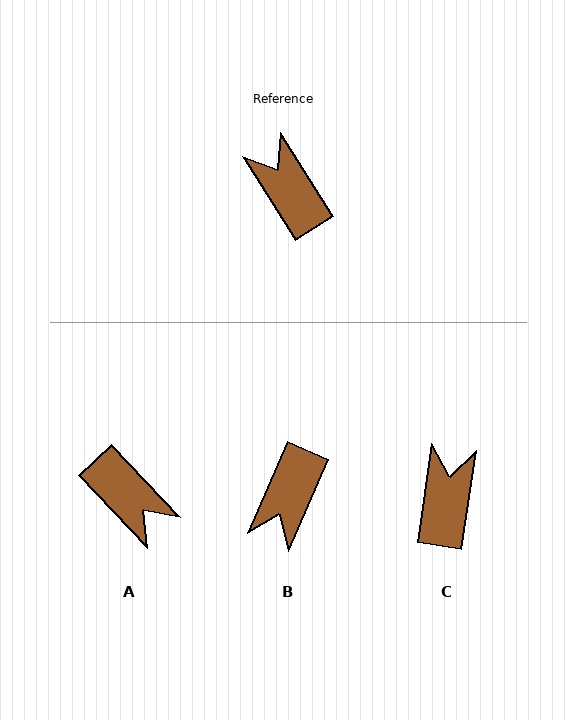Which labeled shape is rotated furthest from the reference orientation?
A, about 169 degrees away.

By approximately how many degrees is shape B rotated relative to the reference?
Approximately 124 degrees counter-clockwise.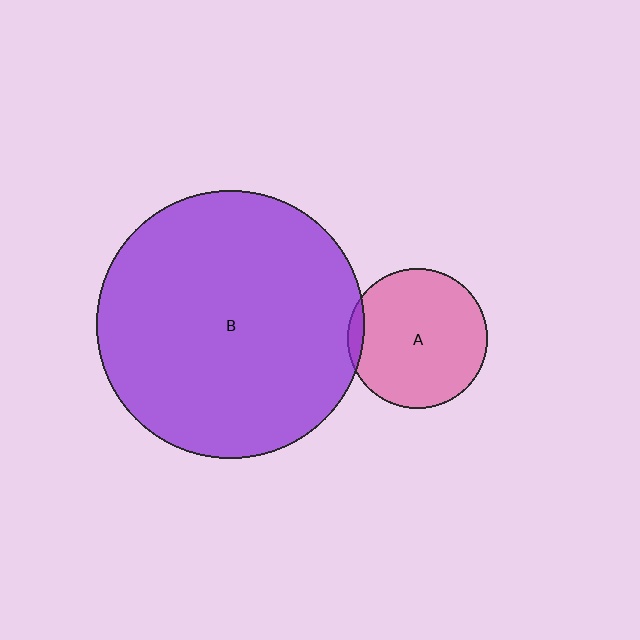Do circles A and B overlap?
Yes.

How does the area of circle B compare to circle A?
Approximately 3.7 times.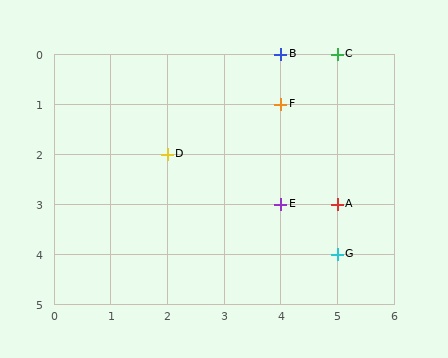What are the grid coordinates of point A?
Point A is at grid coordinates (5, 3).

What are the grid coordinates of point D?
Point D is at grid coordinates (2, 2).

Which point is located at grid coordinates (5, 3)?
Point A is at (5, 3).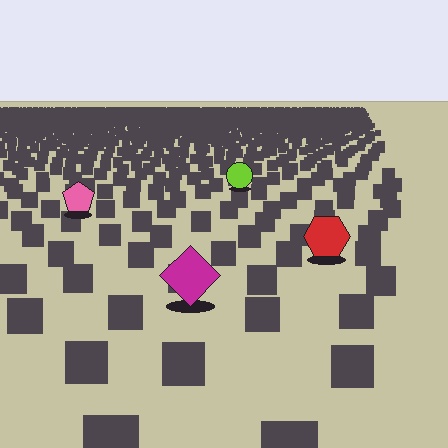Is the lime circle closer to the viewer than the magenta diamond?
No. The magenta diamond is closer — you can tell from the texture gradient: the ground texture is coarser near it.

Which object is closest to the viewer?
The magenta diamond is closest. The texture marks near it are larger and more spread out.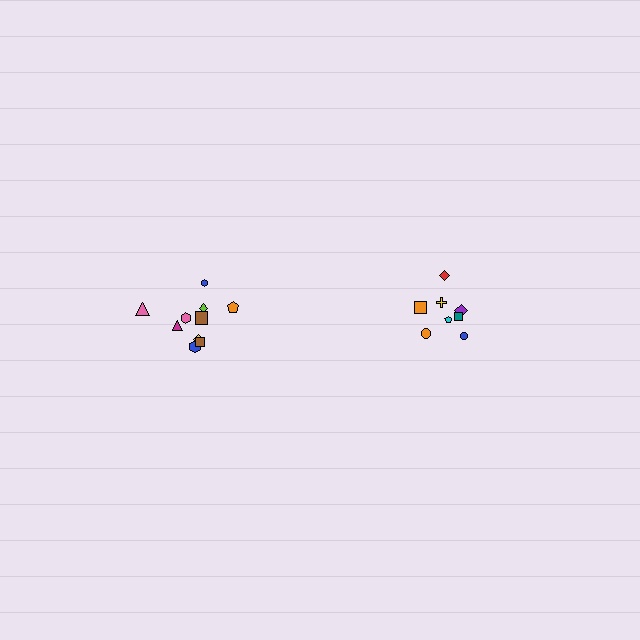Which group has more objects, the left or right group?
The left group.